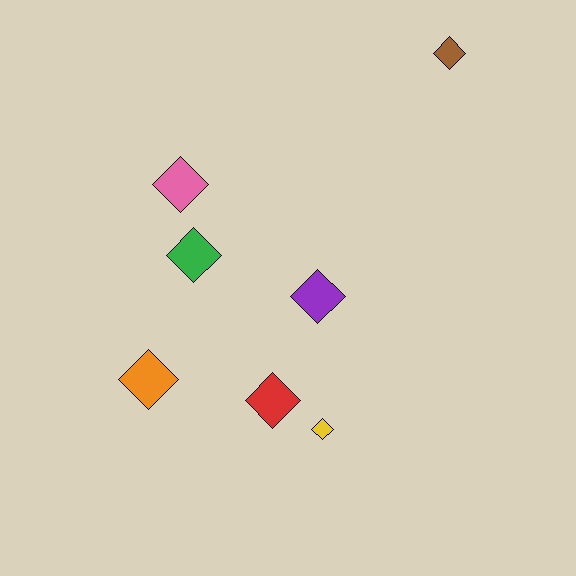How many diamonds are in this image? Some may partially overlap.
There are 7 diamonds.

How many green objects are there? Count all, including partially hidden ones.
There is 1 green object.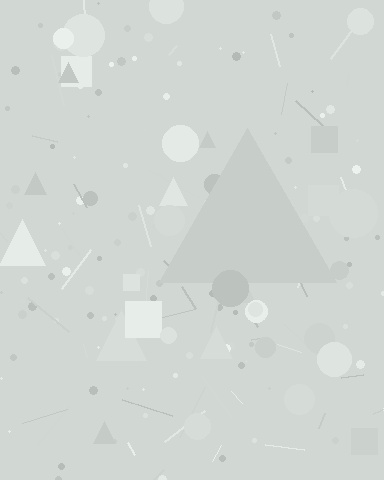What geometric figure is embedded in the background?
A triangle is embedded in the background.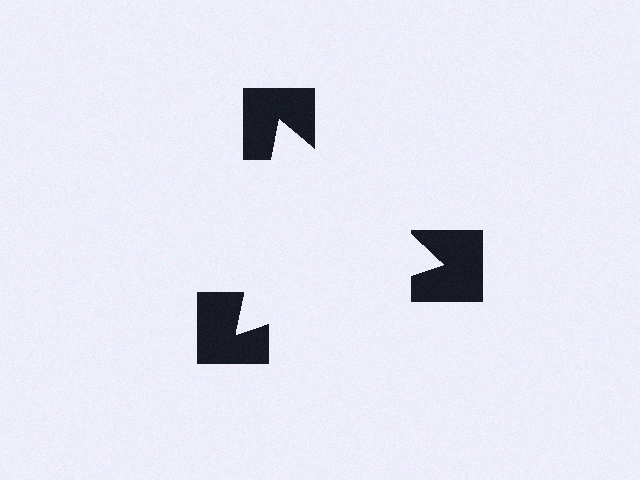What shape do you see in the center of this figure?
An illusory triangle — its edges are inferred from the aligned wedge cuts in the notched squares, not physically drawn.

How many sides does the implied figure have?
3 sides.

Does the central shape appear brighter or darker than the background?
It typically appears slightly brighter than the background, even though no actual brightness change is drawn.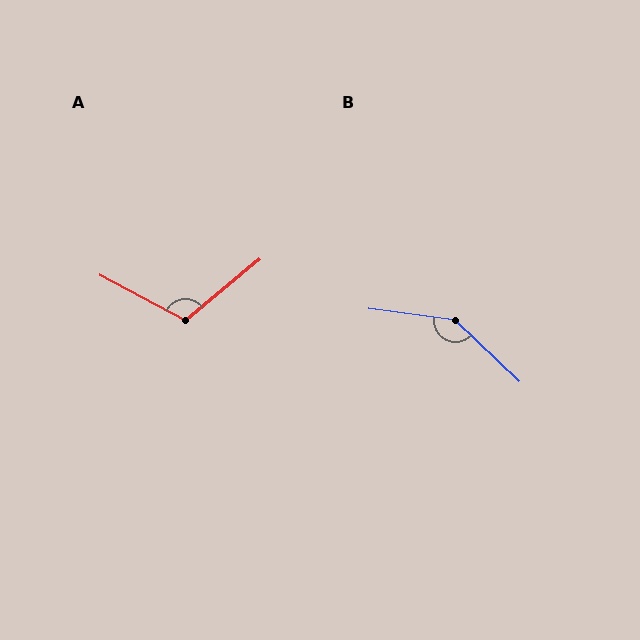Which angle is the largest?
B, at approximately 144 degrees.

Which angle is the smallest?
A, at approximately 112 degrees.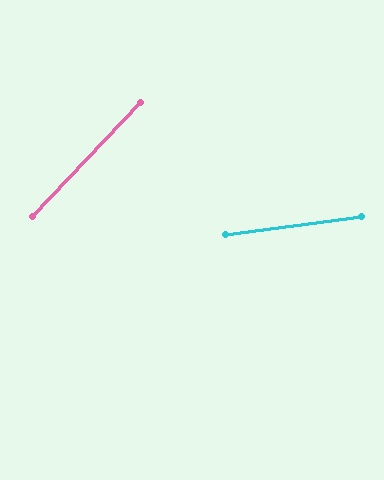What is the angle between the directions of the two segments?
Approximately 40 degrees.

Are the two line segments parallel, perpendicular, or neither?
Neither parallel nor perpendicular — they differ by about 40°.